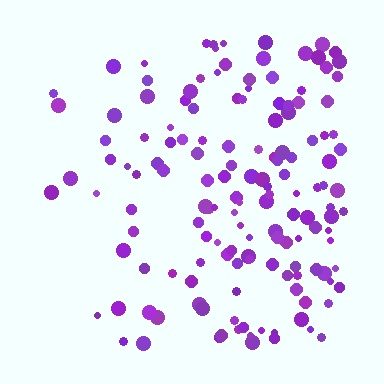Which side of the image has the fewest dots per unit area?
The left.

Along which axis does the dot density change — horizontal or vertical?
Horizontal.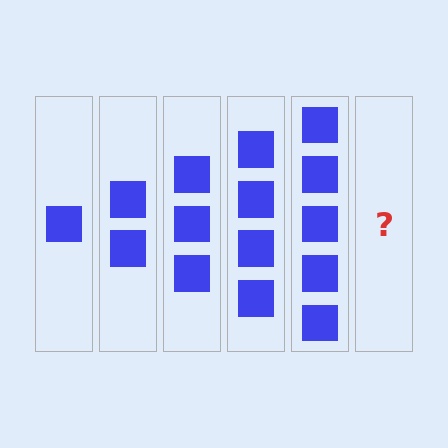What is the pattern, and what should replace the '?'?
The pattern is that each step adds one more square. The '?' should be 6 squares.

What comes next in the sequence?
The next element should be 6 squares.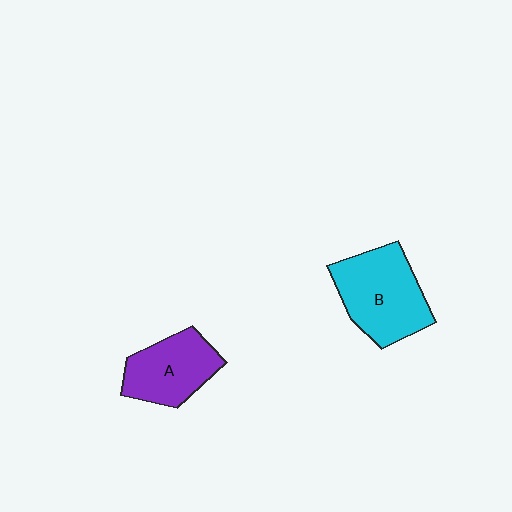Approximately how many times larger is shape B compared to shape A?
Approximately 1.3 times.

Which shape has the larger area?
Shape B (cyan).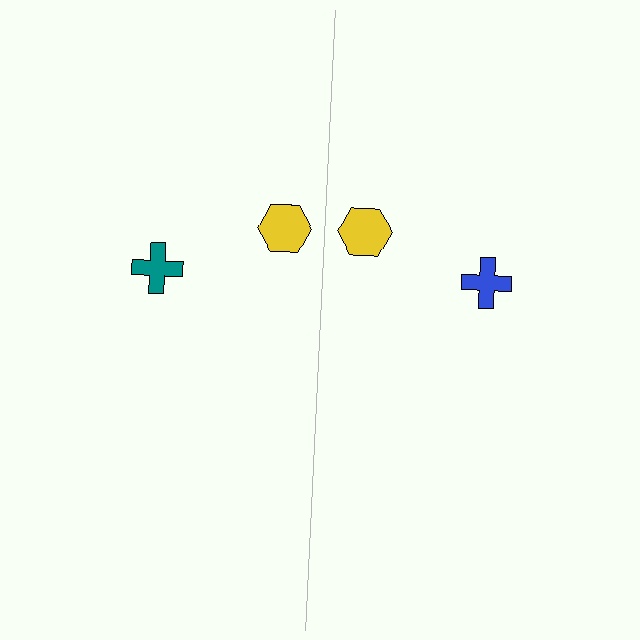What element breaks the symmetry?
The blue cross on the right side breaks the symmetry — its mirror counterpart is teal.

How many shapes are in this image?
There are 4 shapes in this image.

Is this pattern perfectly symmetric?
No, the pattern is not perfectly symmetric. The blue cross on the right side breaks the symmetry — its mirror counterpart is teal.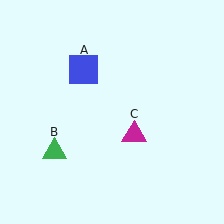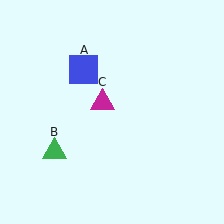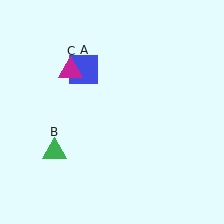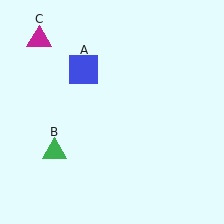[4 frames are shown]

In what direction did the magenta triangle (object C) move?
The magenta triangle (object C) moved up and to the left.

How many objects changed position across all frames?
1 object changed position: magenta triangle (object C).